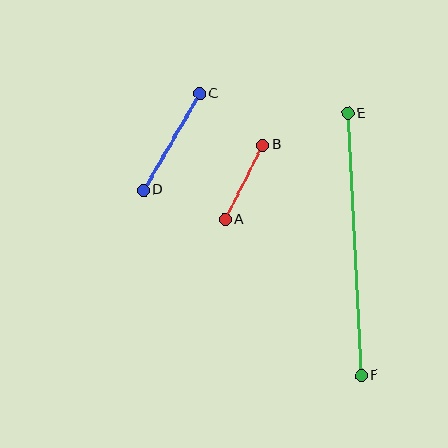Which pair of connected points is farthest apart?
Points E and F are farthest apart.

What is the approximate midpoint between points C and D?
The midpoint is at approximately (171, 142) pixels.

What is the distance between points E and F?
The distance is approximately 263 pixels.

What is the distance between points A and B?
The distance is approximately 84 pixels.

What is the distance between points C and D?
The distance is approximately 112 pixels.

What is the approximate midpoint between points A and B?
The midpoint is at approximately (244, 182) pixels.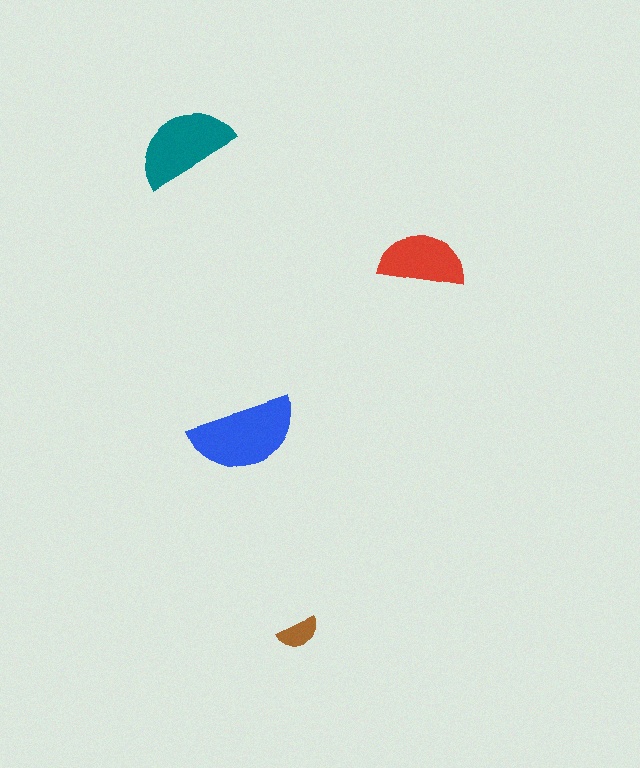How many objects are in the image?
There are 4 objects in the image.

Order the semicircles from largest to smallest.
the blue one, the teal one, the red one, the brown one.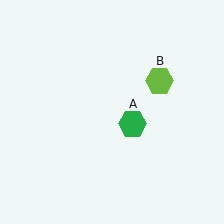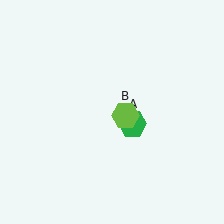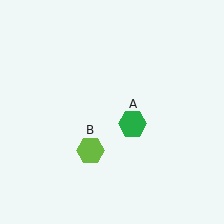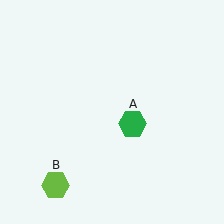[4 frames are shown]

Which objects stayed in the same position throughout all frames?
Green hexagon (object A) remained stationary.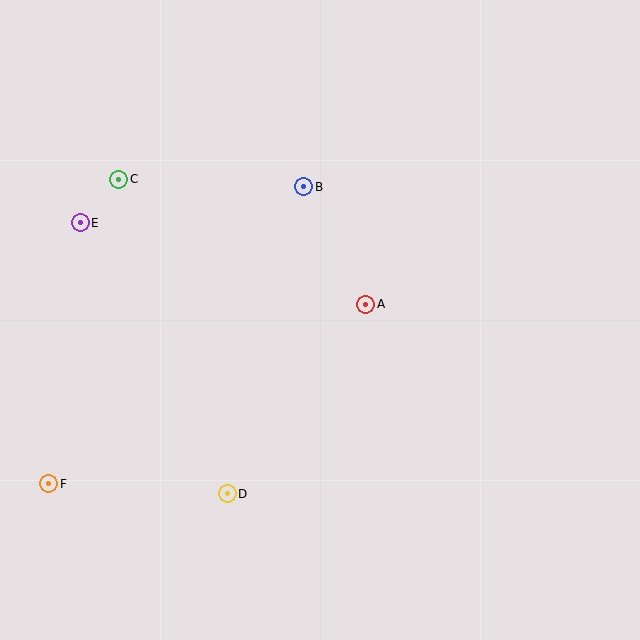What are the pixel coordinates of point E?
Point E is at (80, 223).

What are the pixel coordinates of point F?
Point F is at (49, 484).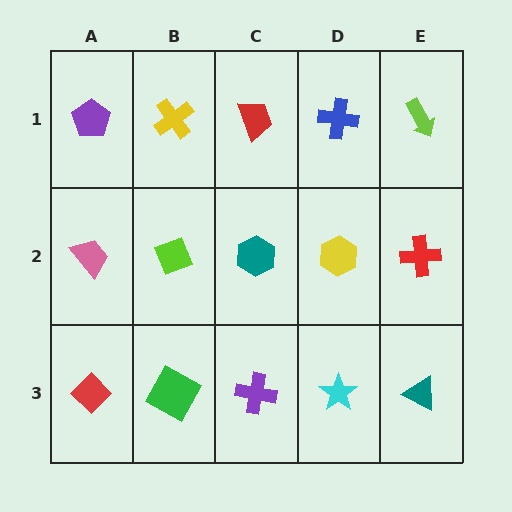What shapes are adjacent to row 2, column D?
A blue cross (row 1, column D), a cyan star (row 3, column D), a teal hexagon (row 2, column C), a red cross (row 2, column E).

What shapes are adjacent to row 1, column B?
A lime diamond (row 2, column B), a purple pentagon (row 1, column A), a red trapezoid (row 1, column C).